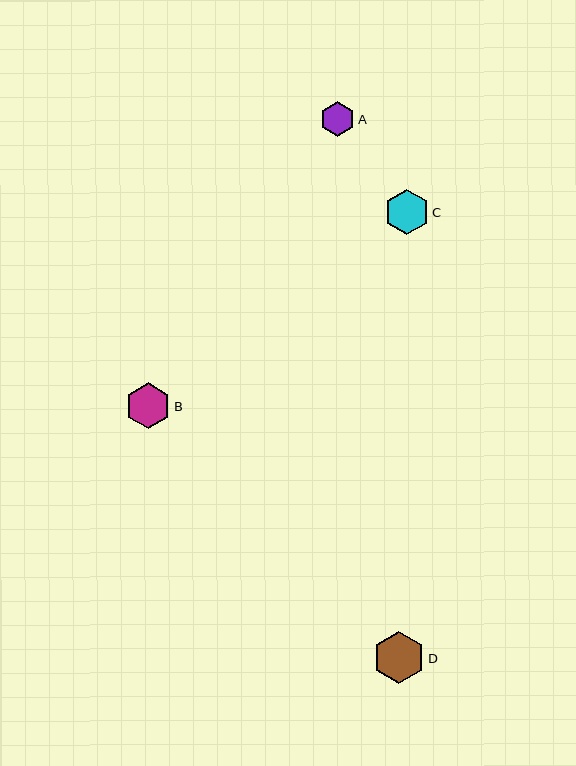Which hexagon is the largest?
Hexagon D is the largest with a size of approximately 52 pixels.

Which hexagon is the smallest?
Hexagon A is the smallest with a size of approximately 35 pixels.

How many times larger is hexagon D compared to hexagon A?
Hexagon D is approximately 1.5 times the size of hexagon A.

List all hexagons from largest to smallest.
From largest to smallest: D, B, C, A.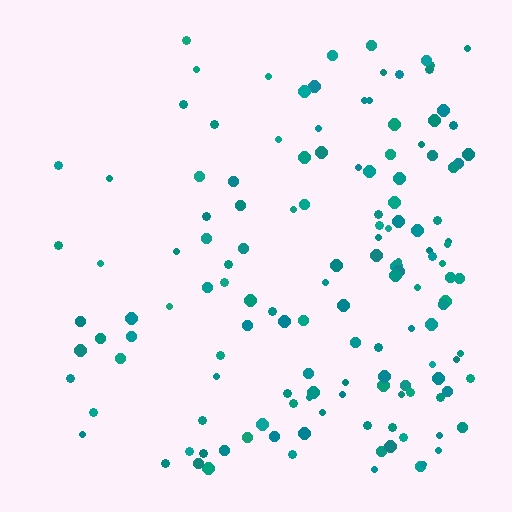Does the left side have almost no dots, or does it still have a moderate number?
Still a moderate number, just noticeably fewer than the right.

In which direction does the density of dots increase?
From left to right, with the right side densest.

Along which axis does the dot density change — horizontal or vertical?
Horizontal.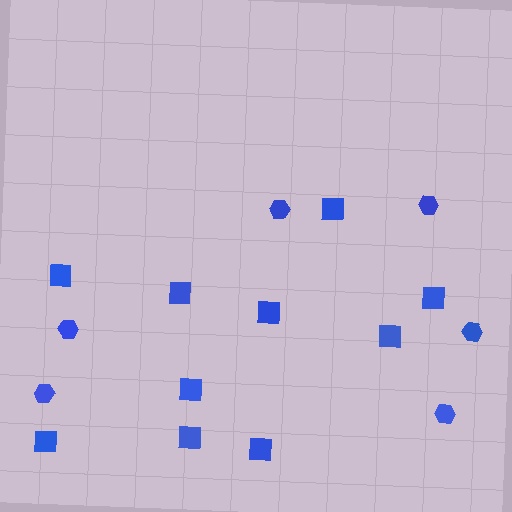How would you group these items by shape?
There are 2 groups: one group of squares (10) and one group of hexagons (6).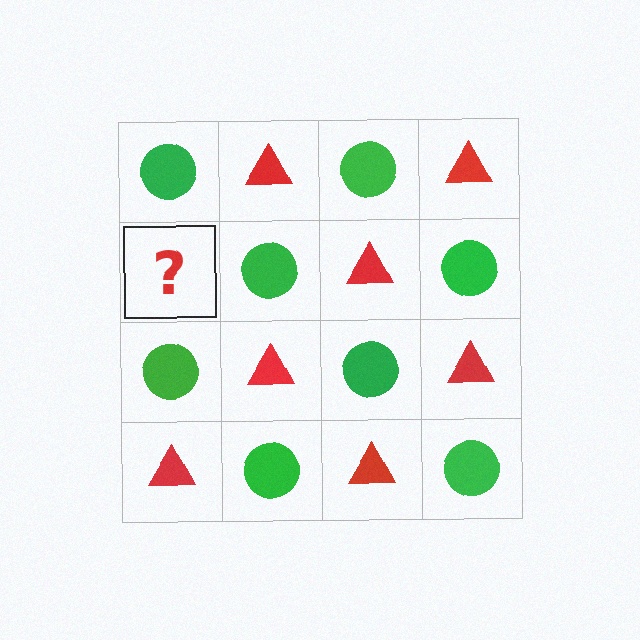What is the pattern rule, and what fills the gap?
The rule is that it alternates green circle and red triangle in a checkerboard pattern. The gap should be filled with a red triangle.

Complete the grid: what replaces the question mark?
The question mark should be replaced with a red triangle.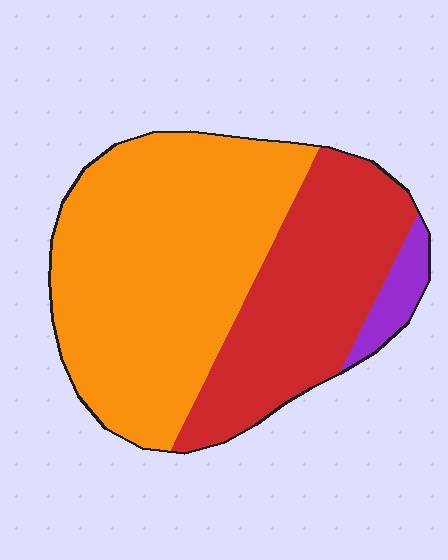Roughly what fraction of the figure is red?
Red takes up between a third and a half of the figure.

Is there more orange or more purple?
Orange.